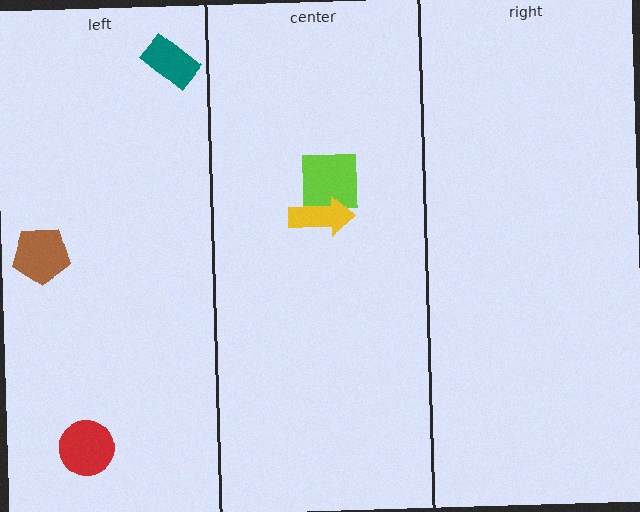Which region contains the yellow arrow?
The center region.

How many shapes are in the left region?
3.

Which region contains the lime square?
The center region.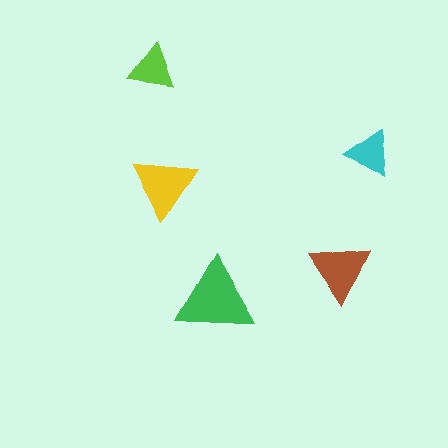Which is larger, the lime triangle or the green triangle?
The green one.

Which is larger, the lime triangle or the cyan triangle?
The lime one.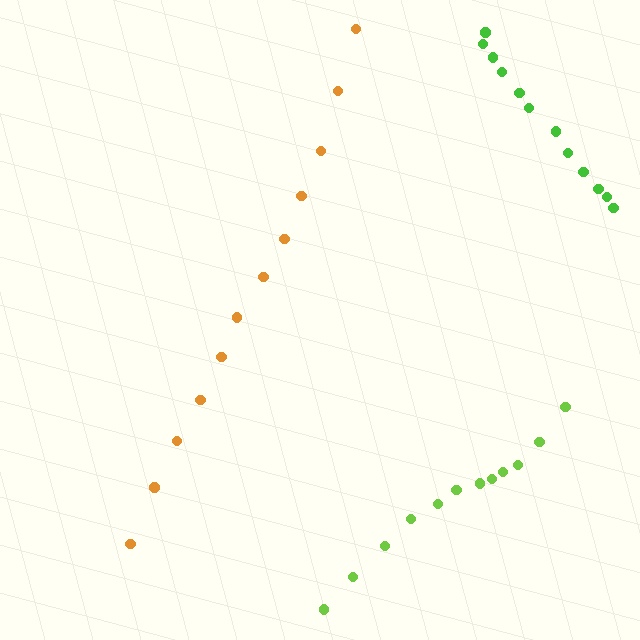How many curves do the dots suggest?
There are 3 distinct paths.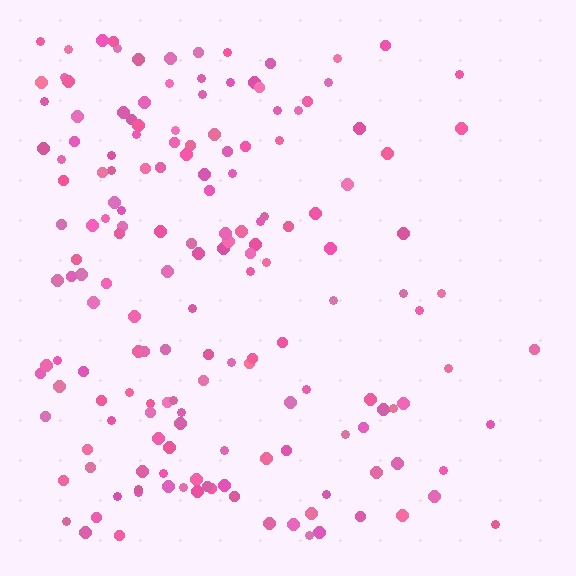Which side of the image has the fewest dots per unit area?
The right.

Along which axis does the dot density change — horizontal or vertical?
Horizontal.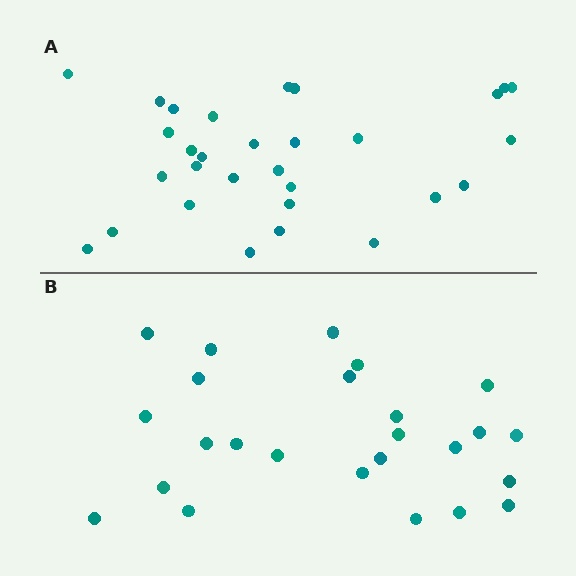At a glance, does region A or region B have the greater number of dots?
Region A (the top region) has more dots.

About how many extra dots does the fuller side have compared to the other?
Region A has about 5 more dots than region B.